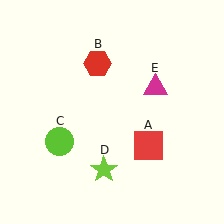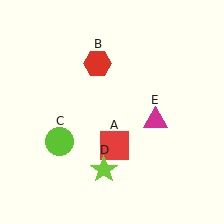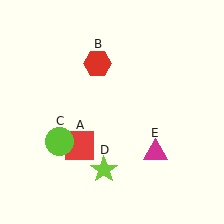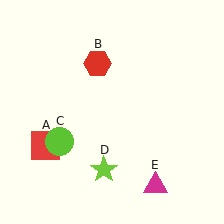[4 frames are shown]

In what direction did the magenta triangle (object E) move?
The magenta triangle (object E) moved down.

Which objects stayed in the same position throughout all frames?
Red hexagon (object B) and lime circle (object C) and lime star (object D) remained stationary.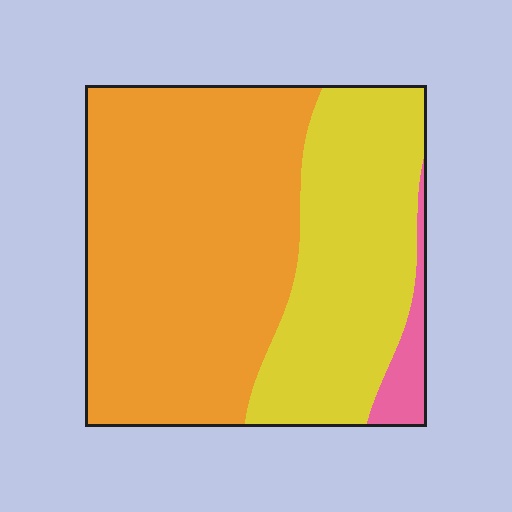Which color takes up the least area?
Pink, at roughly 5%.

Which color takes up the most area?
Orange, at roughly 60%.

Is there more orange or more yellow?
Orange.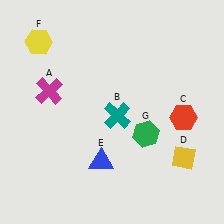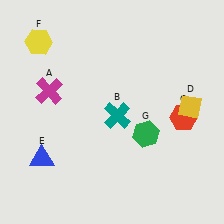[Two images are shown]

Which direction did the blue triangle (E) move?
The blue triangle (E) moved left.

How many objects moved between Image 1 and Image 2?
2 objects moved between the two images.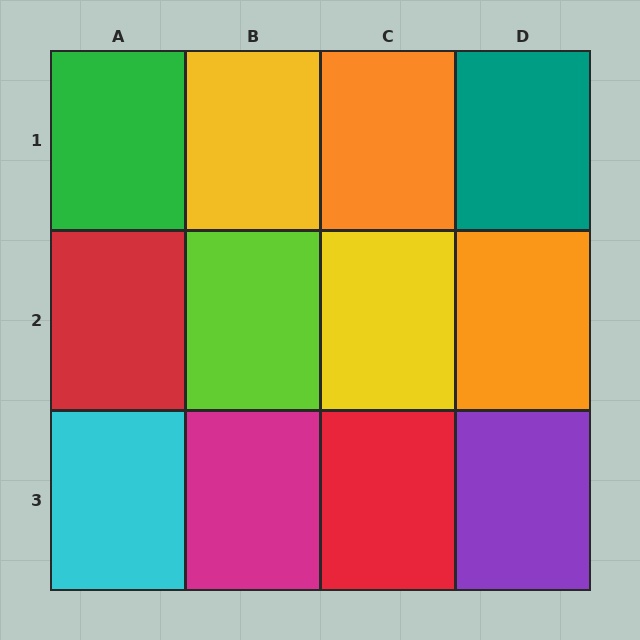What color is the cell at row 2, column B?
Lime.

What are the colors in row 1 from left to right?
Green, yellow, orange, teal.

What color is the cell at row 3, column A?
Cyan.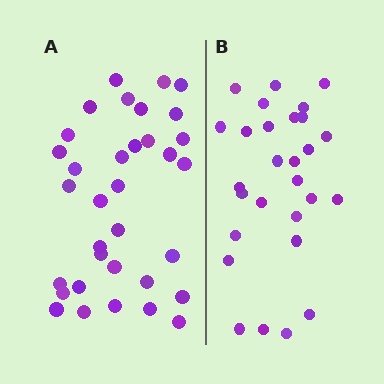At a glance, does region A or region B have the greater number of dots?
Region A (the left region) has more dots.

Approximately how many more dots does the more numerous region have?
Region A has about 6 more dots than region B.